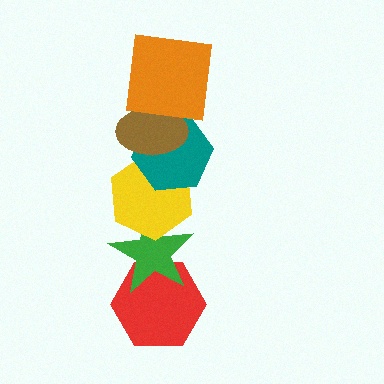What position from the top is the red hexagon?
The red hexagon is 6th from the top.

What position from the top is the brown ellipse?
The brown ellipse is 2nd from the top.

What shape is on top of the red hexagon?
The green star is on top of the red hexagon.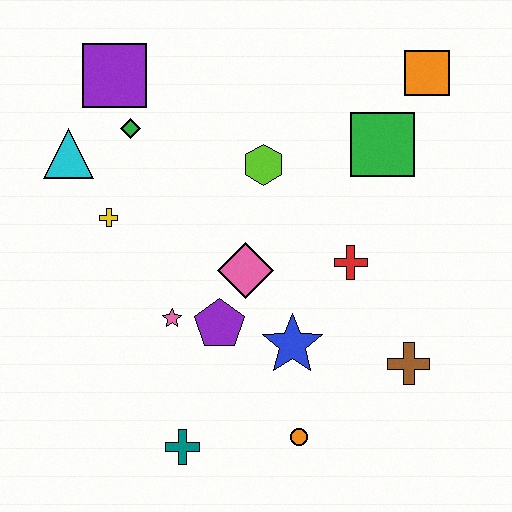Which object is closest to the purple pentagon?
The pink star is closest to the purple pentagon.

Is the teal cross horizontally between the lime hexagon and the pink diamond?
No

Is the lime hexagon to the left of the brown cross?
Yes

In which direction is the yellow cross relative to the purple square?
The yellow cross is below the purple square.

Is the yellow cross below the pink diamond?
No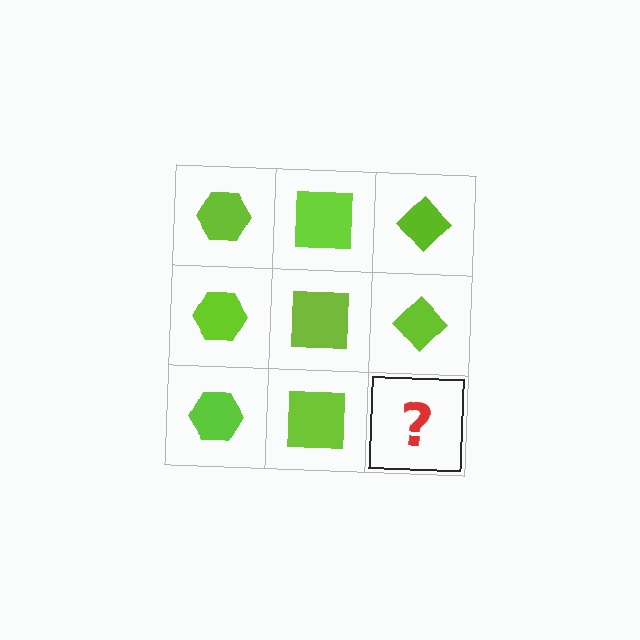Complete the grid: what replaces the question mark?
The question mark should be replaced with a lime diamond.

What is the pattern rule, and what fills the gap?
The rule is that each column has a consistent shape. The gap should be filled with a lime diamond.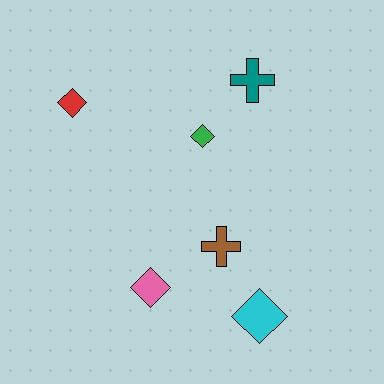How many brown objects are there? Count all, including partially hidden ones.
There is 1 brown object.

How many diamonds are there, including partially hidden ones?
There are 4 diamonds.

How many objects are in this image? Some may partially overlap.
There are 6 objects.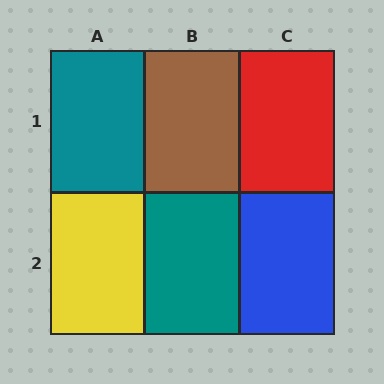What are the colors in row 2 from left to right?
Yellow, teal, blue.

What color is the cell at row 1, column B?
Brown.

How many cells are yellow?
1 cell is yellow.